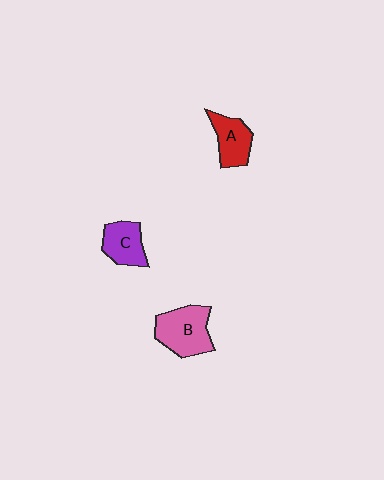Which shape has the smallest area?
Shape A (red).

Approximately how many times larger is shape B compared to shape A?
Approximately 1.4 times.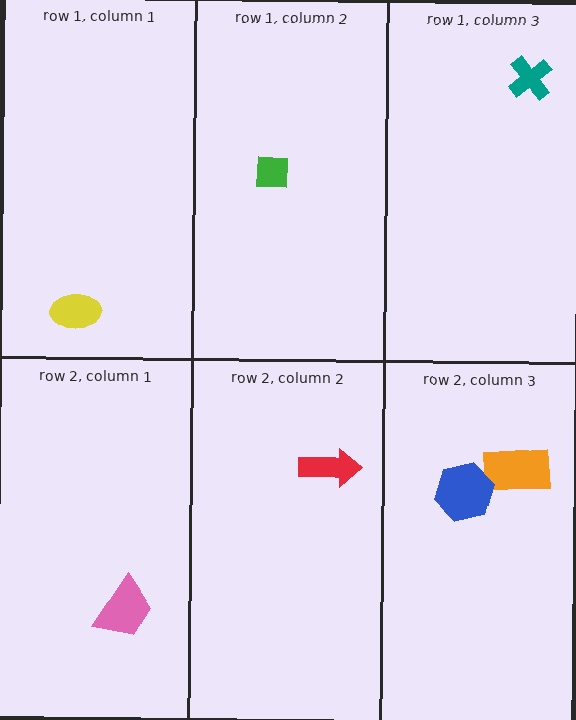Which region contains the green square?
The row 1, column 2 region.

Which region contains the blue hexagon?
The row 2, column 3 region.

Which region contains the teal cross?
The row 1, column 3 region.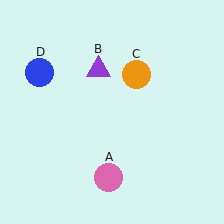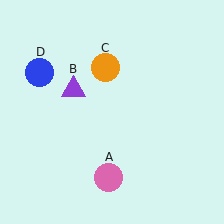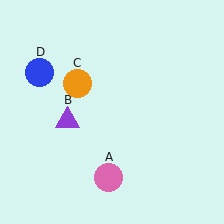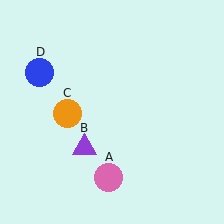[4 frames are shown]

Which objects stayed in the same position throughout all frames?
Pink circle (object A) and blue circle (object D) remained stationary.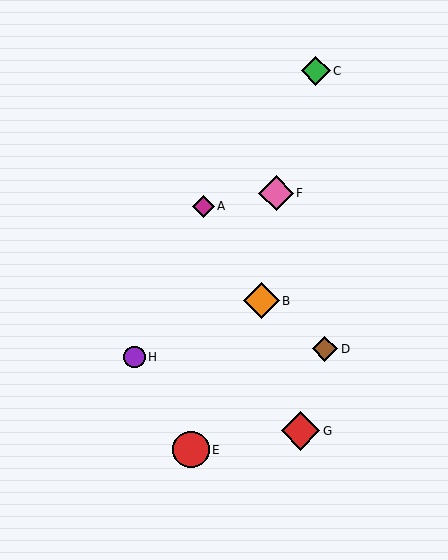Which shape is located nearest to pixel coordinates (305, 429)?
The red diamond (labeled G) at (300, 431) is nearest to that location.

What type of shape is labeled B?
Shape B is an orange diamond.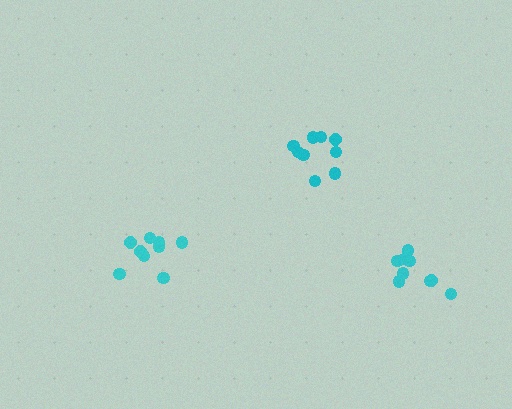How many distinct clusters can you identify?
There are 3 distinct clusters.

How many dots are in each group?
Group 1: 9 dots, Group 2: 9 dots, Group 3: 9 dots (27 total).